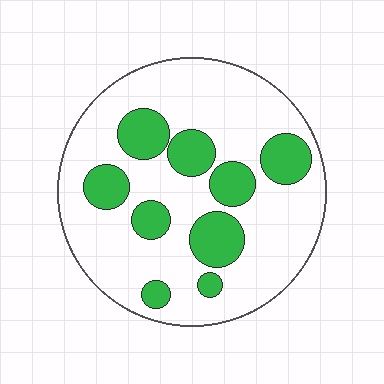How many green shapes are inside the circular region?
9.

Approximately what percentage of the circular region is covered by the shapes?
Approximately 25%.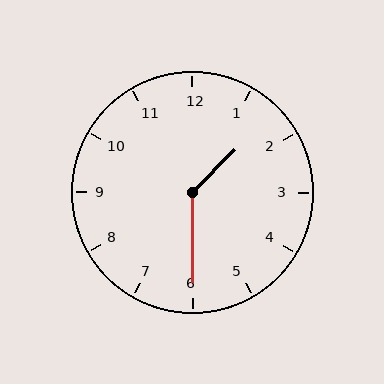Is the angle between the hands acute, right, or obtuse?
It is obtuse.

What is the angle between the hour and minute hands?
Approximately 135 degrees.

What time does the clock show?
1:30.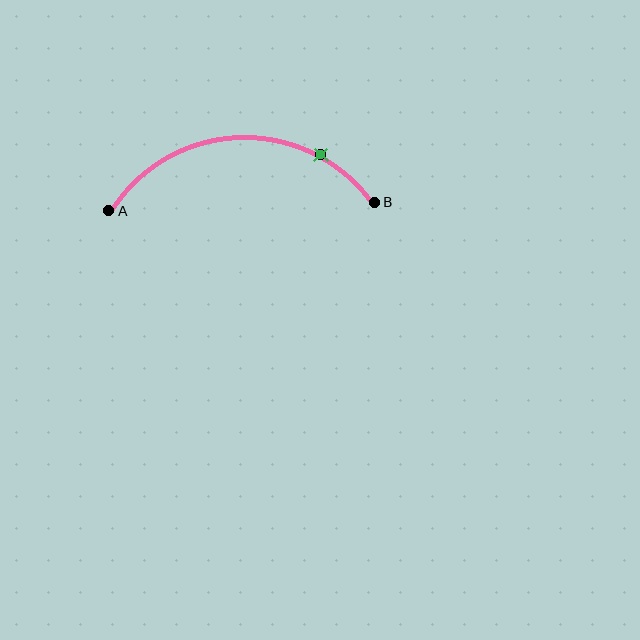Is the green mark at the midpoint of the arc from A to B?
No. The green mark lies on the arc but is closer to endpoint B. The arc midpoint would be at the point on the curve equidistant along the arc from both A and B.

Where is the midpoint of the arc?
The arc midpoint is the point on the curve farthest from the straight line joining A and B. It sits above that line.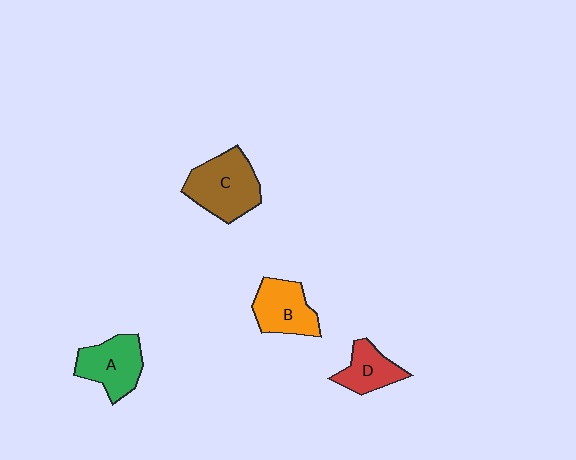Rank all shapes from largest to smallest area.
From largest to smallest: C (brown), A (green), B (orange), D (red).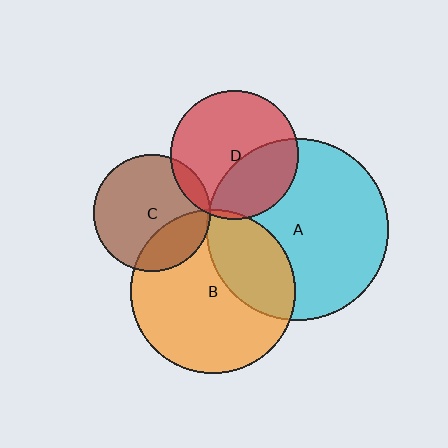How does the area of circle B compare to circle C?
Approximately 2.0 times.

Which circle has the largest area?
Circle A (cyan).